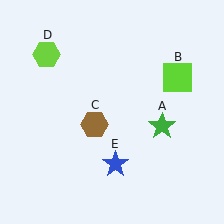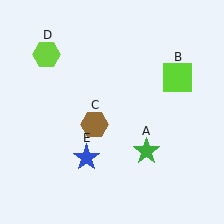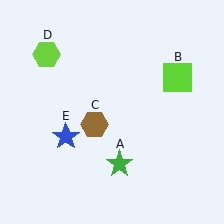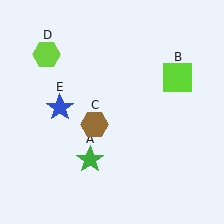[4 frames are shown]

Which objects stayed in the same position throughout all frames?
Lime square (object B) and brown hexagon (object C) and lime hexagon (object D) remained stationary.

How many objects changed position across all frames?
2 objects changed position: green star (object A), blue star (object E).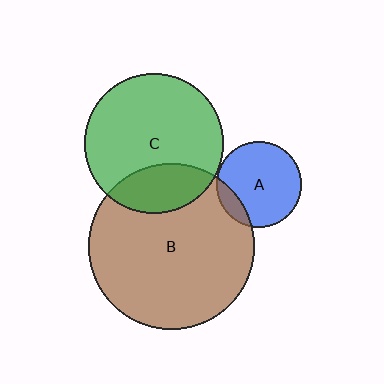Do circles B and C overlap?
Yes.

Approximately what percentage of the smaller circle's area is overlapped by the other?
Approximately 25%.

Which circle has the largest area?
Circle B (brown).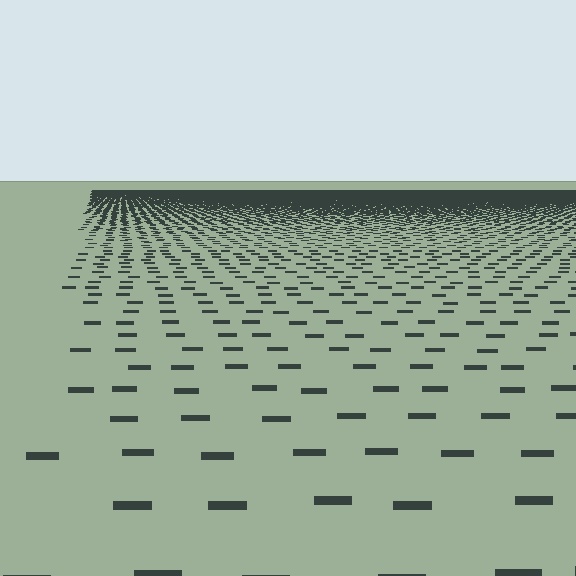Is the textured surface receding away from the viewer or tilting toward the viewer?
The surface is receding away from the viewer. Texture elements get smaller and denser toward the top.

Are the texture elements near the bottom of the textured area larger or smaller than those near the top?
Larger. Near the bottom, elements are closer to the viewer and appear at a bigger on-screen size.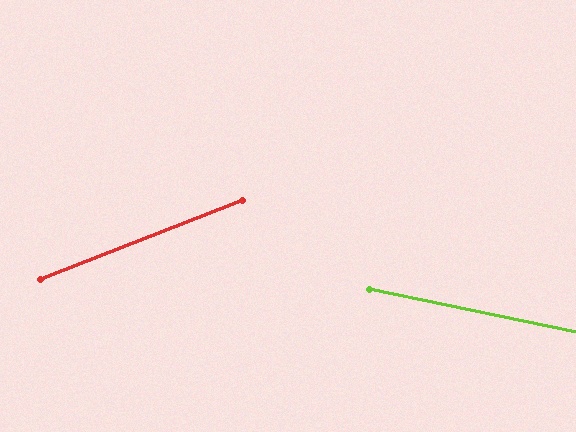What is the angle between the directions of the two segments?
Approximately 33 degrees.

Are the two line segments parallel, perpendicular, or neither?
Neither parallel nor perpendicular — they differ by about 33°.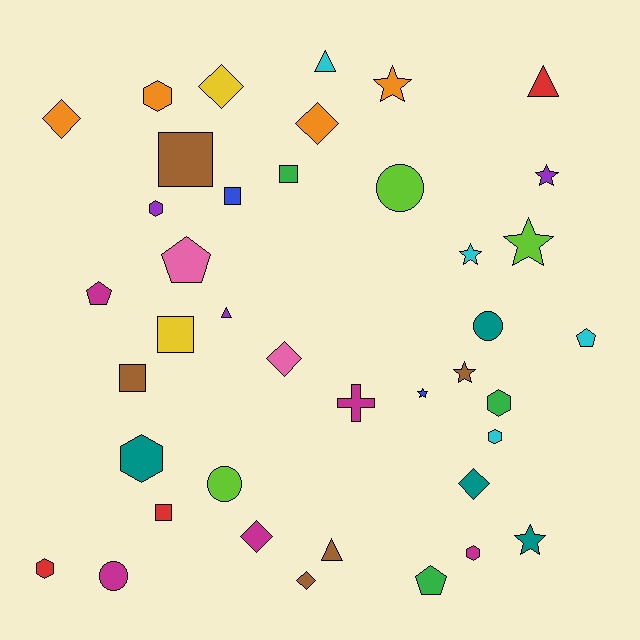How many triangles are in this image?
There are 4 triangles.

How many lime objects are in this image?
There are 3 lime objects.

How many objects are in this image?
There are 40 objects.